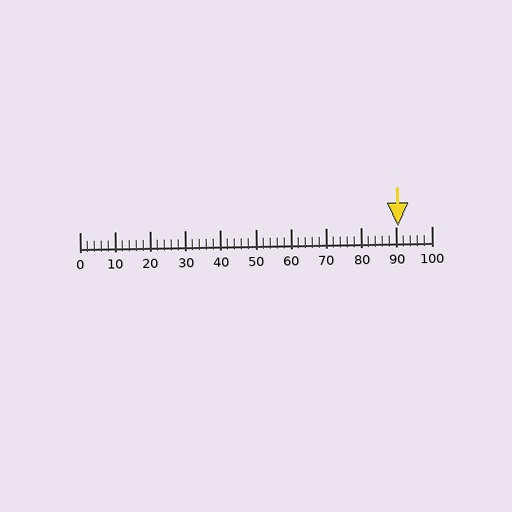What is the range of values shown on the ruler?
The ruler shows values from 0 to 100.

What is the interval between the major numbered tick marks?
The major tick marks are spaced 10 units apart.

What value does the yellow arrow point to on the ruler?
The yellow arrow points to approximately 90.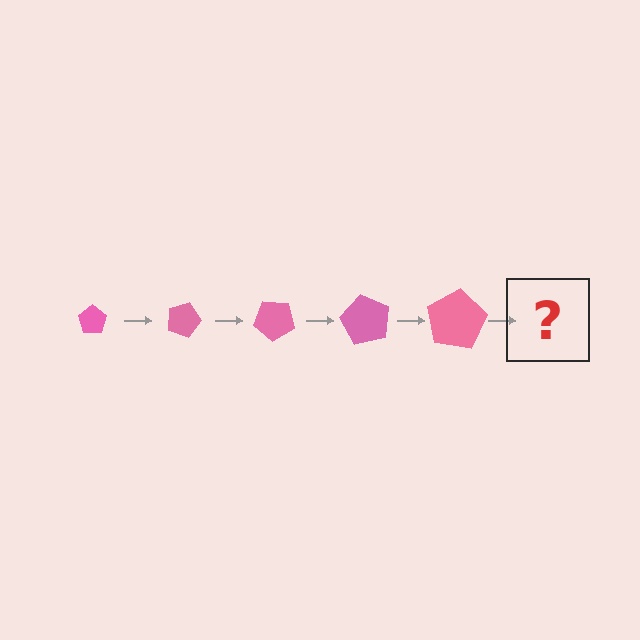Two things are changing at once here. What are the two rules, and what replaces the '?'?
The two rules are that the pentagon grows larger each step and it rotates 20 degrees each step. The '?' should be a pentagon, larger than the previous one and rotated 100 degrees from the start.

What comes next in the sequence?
The next element should be a pentagon, larger than the previous one and rotated 100 degrees from the start.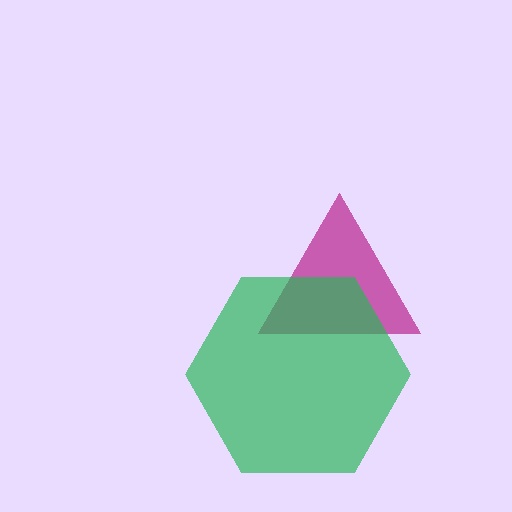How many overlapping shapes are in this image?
There are 2 overlapping shapes in the image.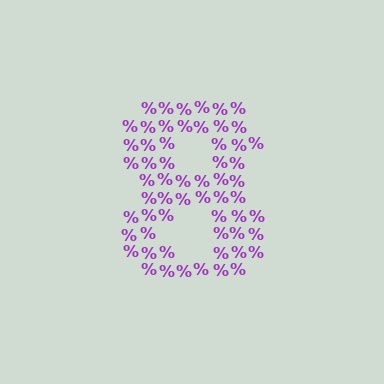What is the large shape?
The large shape is the digit 8.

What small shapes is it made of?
It is made of small percent signs.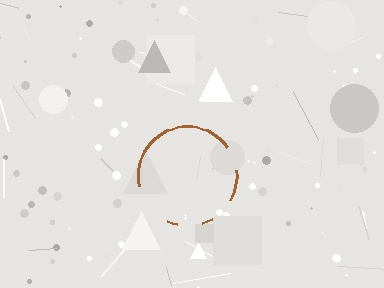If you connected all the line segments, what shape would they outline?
They would outline a circle.